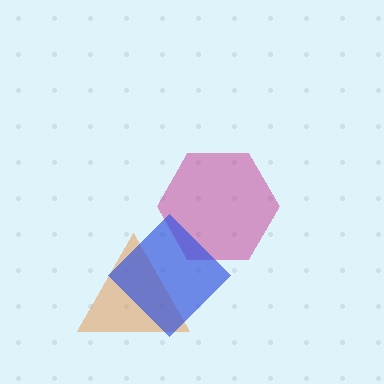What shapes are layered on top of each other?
The layered shapes are: a magenta hexagon, an orange triangle, a blue diamond.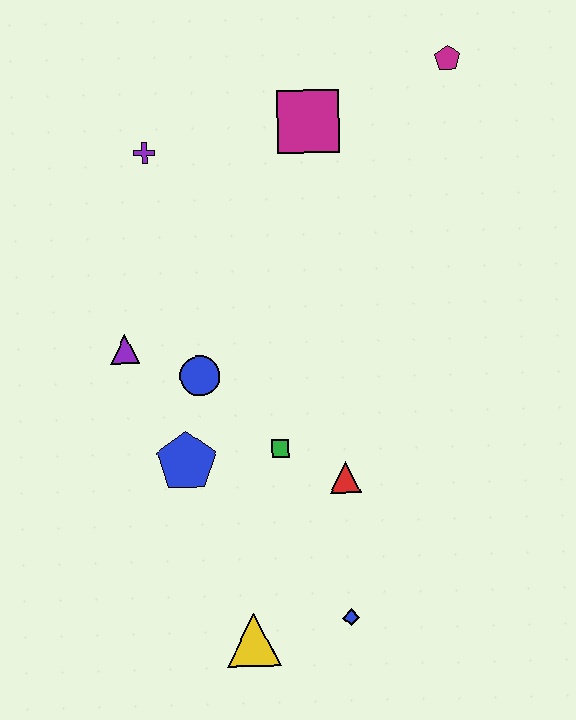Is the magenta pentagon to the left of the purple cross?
No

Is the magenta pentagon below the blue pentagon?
No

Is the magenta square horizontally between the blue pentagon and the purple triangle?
No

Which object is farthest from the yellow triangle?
The magenta pentagon is farthest from the yellow triangle.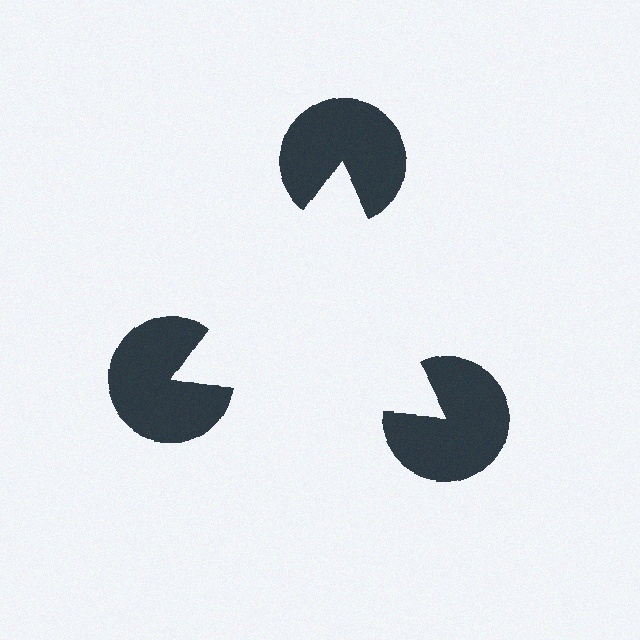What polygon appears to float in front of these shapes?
An illusory triangle — its edges are inferred from the aligned wedge cuts in the pac-man discs, not physically drawn.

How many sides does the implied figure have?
3 sides.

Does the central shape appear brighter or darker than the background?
It typically appears slightly brighter than the background, even though no actual brightness change is drawn.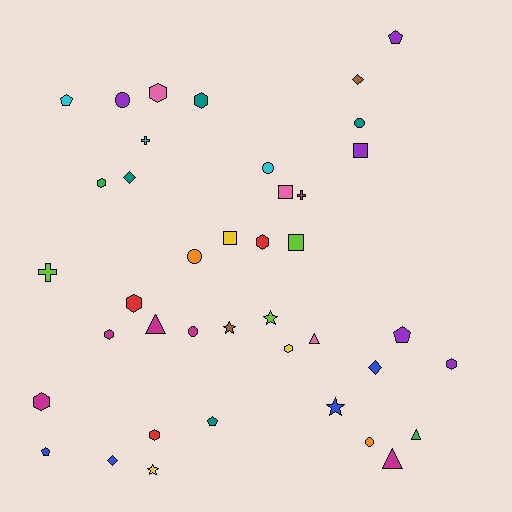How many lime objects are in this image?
There are 3 lime objects.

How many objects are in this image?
There are 40 objects.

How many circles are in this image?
There are 6 circles.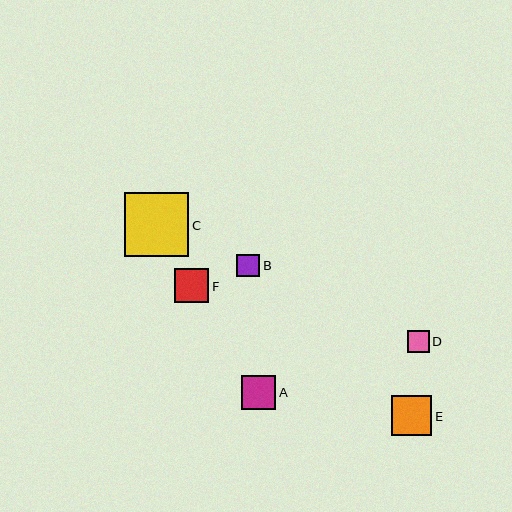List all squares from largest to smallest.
From largest to smallest: C, E, A, F, B, D.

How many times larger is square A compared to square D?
Square A is approximately 1.6 times the size of square D.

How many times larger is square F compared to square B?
Square F is approximately 1.5 times the size of square B.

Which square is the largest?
Square C is the largest with a size of approximately 64 pixels.